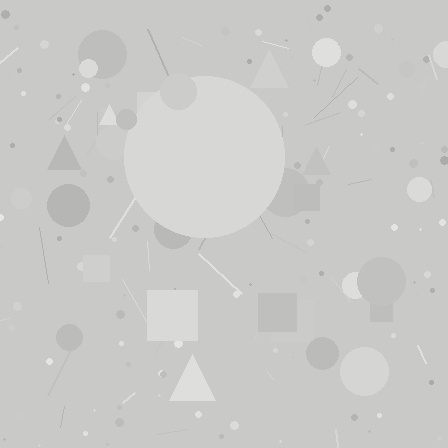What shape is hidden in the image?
A circle is hidden in the image.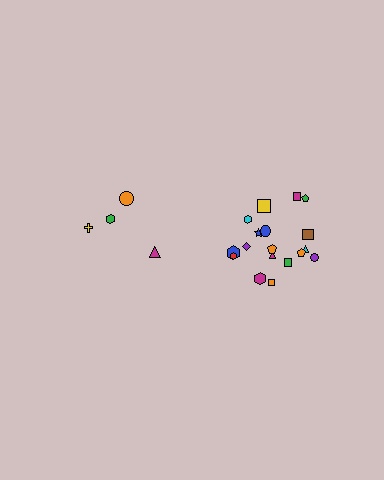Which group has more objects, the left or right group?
The right group.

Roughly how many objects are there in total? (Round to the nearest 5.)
Roughly 20 objects in total.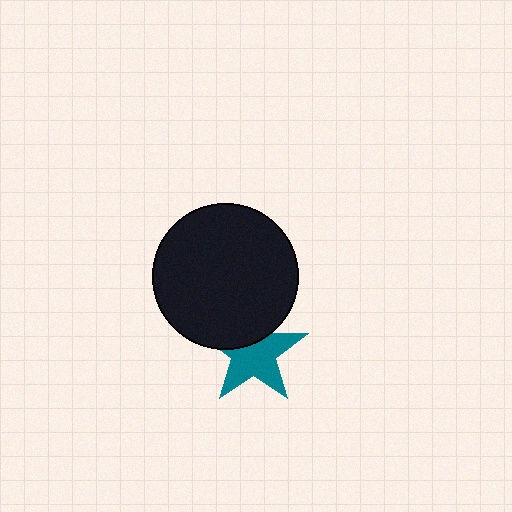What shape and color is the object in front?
The object in front is a black circle.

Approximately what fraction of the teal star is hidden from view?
Roughly 34% of the teal star is hidden behind the black circle.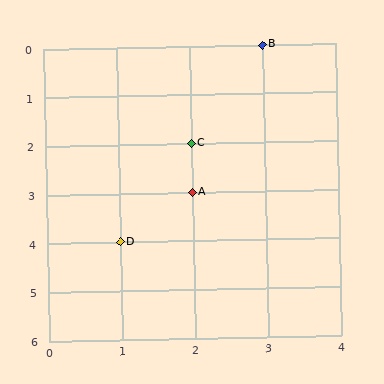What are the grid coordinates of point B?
Point B is at grid coordinates (3, 0).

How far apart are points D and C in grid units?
Points D and C are 1 column and 2 rows apart (about 2.2 grid units diagonally).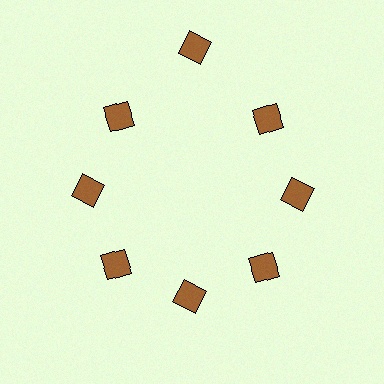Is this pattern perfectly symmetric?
No. The 8 brown diamonds are arranged in a ring, but one element near the 12 o'clock position is pushed outward from the center, breaking the 8-fold rotational symmetry.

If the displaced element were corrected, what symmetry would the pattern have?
It would have 8-fold rotational symmetry — the pattern would map onto itself every 45 degrees.